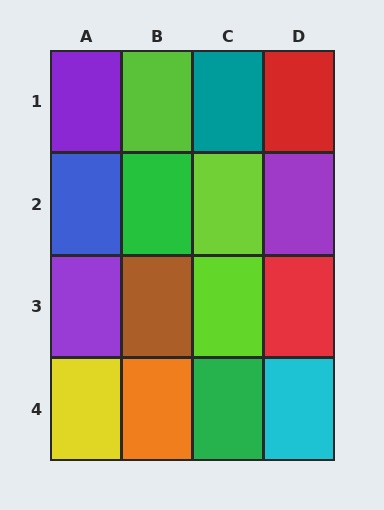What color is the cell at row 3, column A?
Purple.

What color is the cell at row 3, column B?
Brown.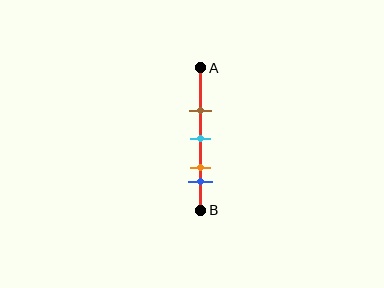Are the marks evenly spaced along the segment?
No, the marks are not evenly spaced.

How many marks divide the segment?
There are 4 marks dividing the segment.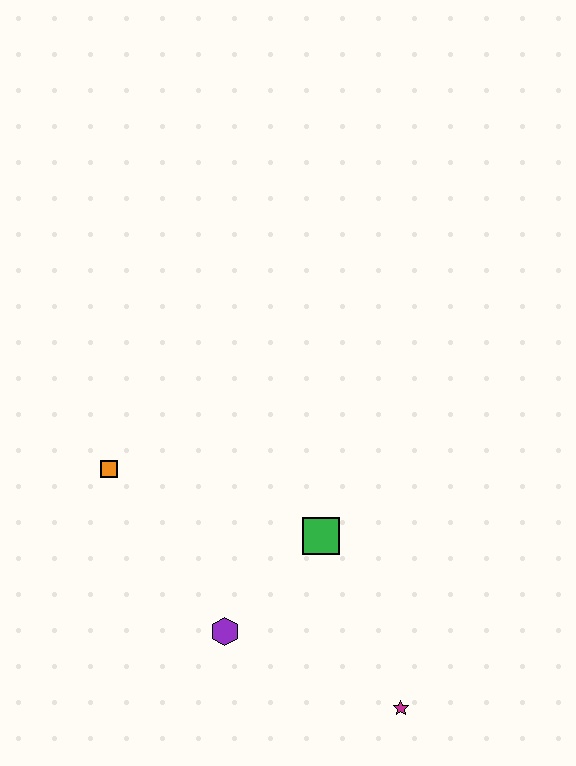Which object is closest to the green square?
The purple hexagon is closest to the green square.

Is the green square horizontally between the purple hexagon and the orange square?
No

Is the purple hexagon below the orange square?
Yes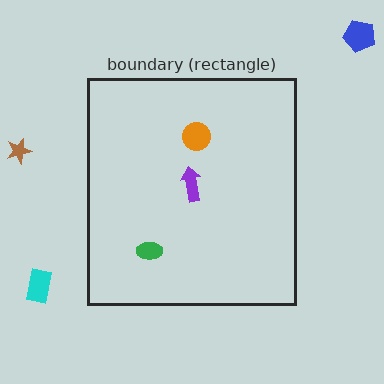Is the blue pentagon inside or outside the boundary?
Outside.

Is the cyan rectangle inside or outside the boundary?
Outside.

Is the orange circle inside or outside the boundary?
Inside.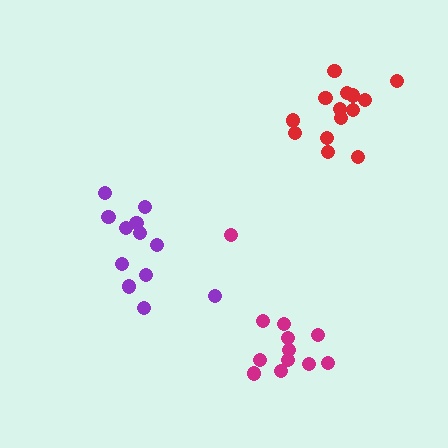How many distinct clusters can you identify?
There are 3 distinct clusters.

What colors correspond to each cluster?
The clusters are colored: purple, magenta, red.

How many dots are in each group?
Group 1: 12 dots, Group 2: 12 dots, Group 3: 14 dots (38 total).